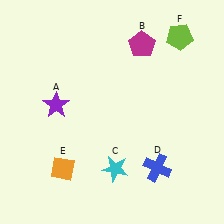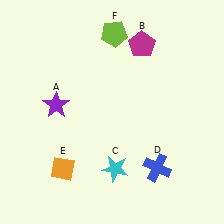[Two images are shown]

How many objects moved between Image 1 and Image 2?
1 object moved between the two images.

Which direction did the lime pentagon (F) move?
The lime pentagon (F) moved left.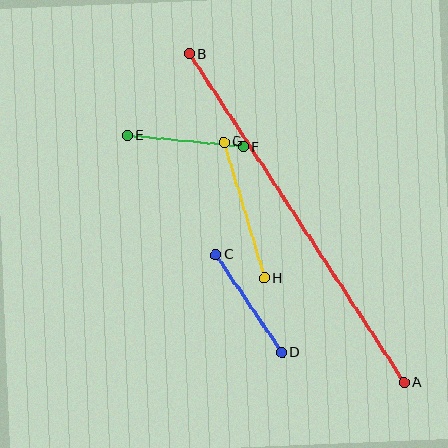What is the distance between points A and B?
The distance is approximately 392 pixels.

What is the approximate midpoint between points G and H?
The midpoint is at approximately (244, 210) pixels.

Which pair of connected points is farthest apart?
Points A and B are farthest apart.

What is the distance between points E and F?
The distance is approximately 116 pixels.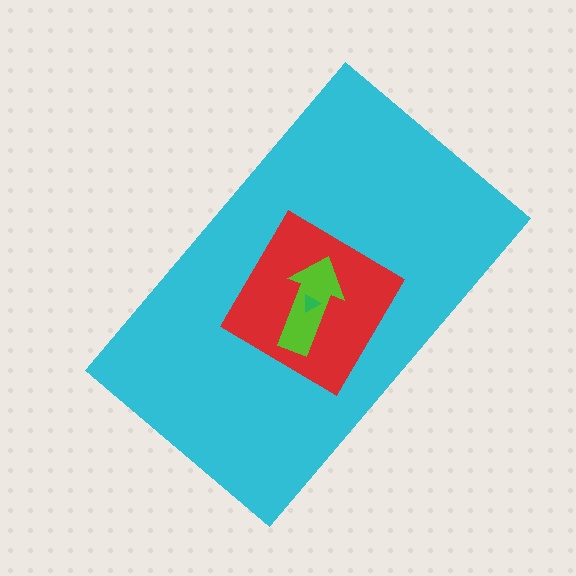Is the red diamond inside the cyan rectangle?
Yes.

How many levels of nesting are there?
4.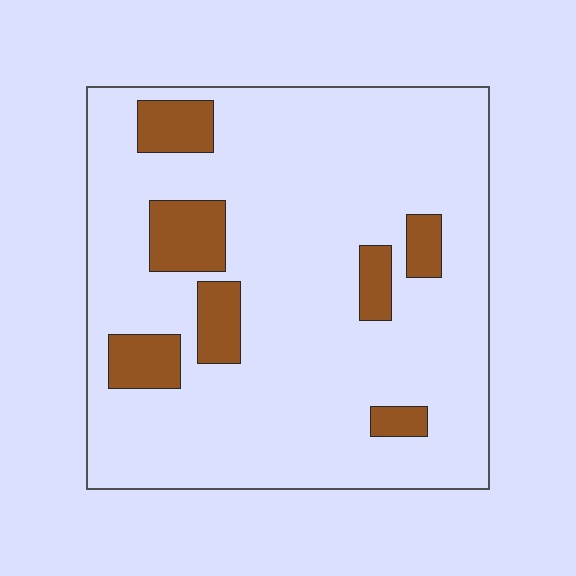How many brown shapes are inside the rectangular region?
7.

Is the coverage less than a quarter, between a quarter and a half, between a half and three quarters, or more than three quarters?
Less than a quarter.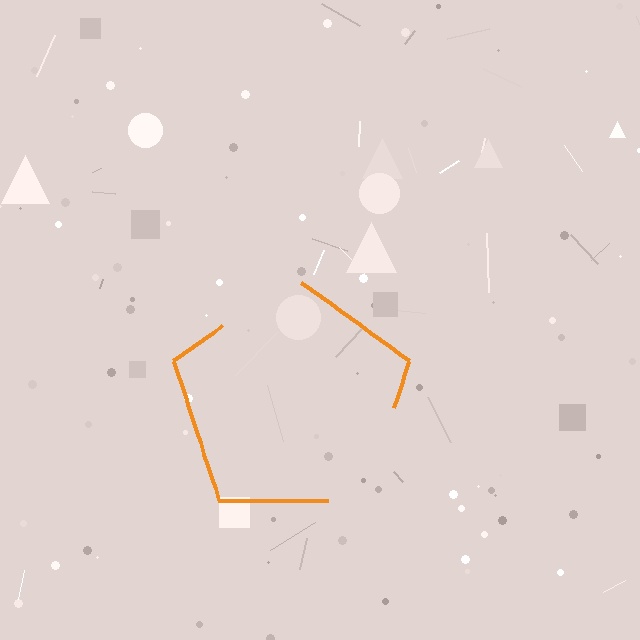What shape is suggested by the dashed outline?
The dashed outline suggests a pentagon.